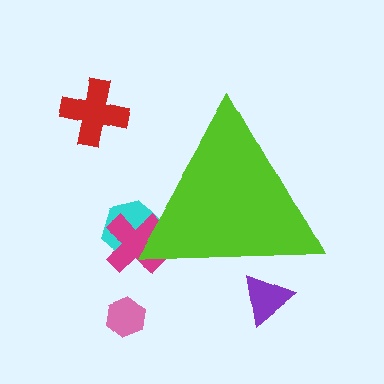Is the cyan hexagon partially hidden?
Yes, the cyan hexagon is partially hidden behind the lime triangle.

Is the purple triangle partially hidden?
Yes, the purple triangle is partially hidden behind the lime triangle.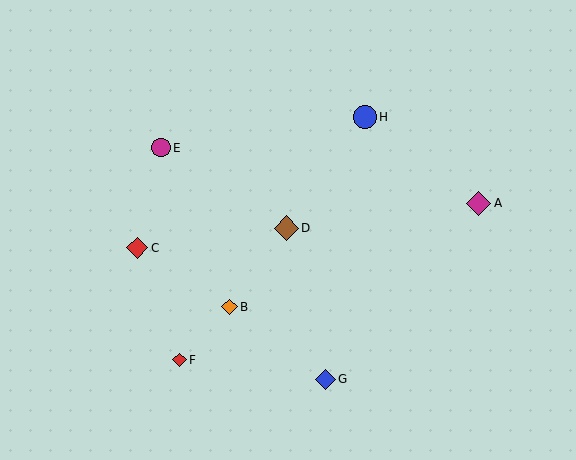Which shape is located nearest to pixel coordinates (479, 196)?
The magenta diamond (labeled A) at (479, 203) is nearest to that location.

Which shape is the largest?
The brown diamond (labeled D) is the largest.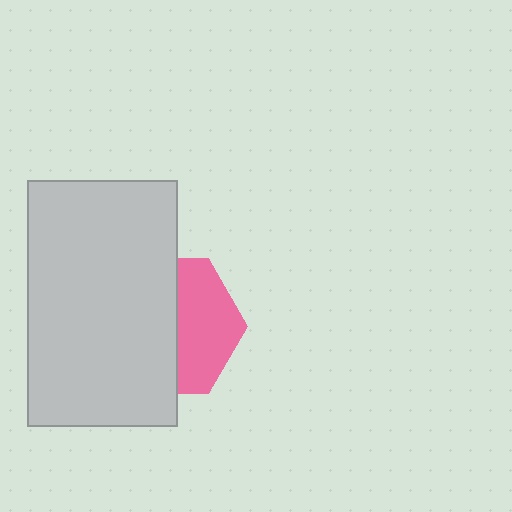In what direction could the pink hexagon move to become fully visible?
The pink hexagon could move right. That would shift it out from behind the light gray rectangle entirely.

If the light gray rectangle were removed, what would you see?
You would see the complete pink hexagon.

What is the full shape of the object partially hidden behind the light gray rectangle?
The partially hidden object is a pink hexagon.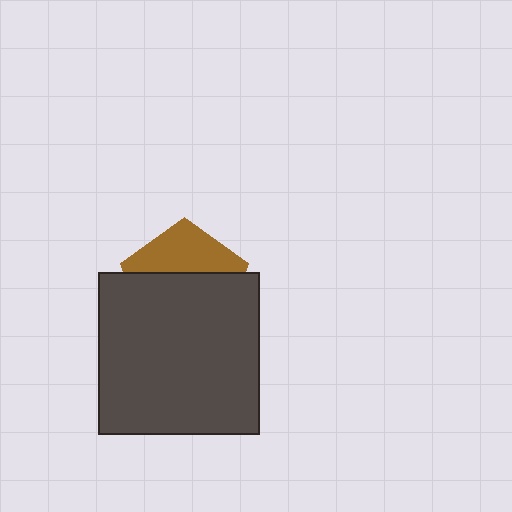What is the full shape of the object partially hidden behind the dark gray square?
The partially hidden object is a brown pentagon.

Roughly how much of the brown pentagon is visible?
A small part of it is visible (roughly 37%).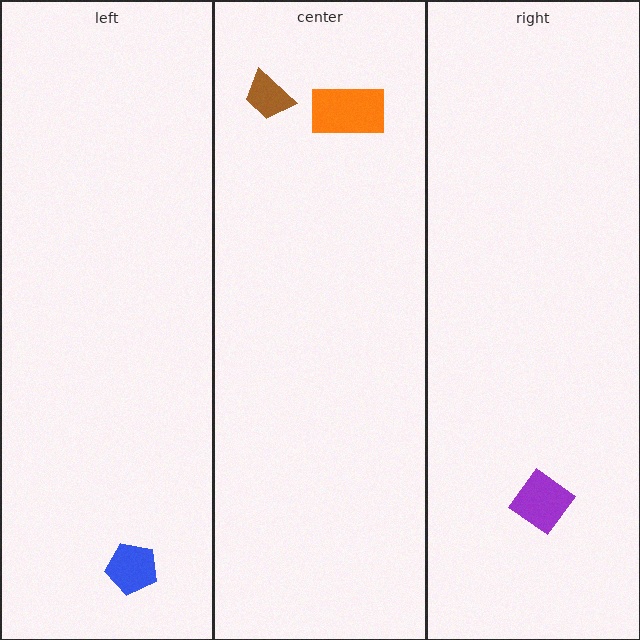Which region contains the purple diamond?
The right region.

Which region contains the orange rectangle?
The center region.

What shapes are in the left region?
The blue pentagon.